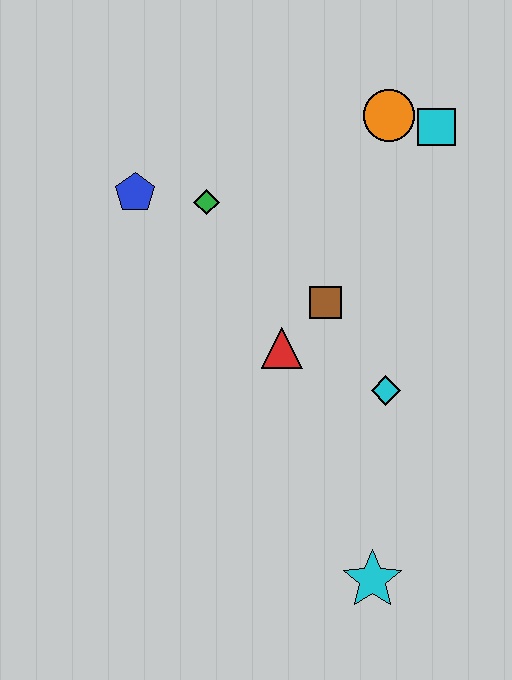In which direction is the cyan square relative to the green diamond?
The cyan square is to the right of the green diamond.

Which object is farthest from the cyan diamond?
The blue pentagon is farthest from the cyan diamond.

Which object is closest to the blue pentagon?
The green diamond is closest to the blue pentagon.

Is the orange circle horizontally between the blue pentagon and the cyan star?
No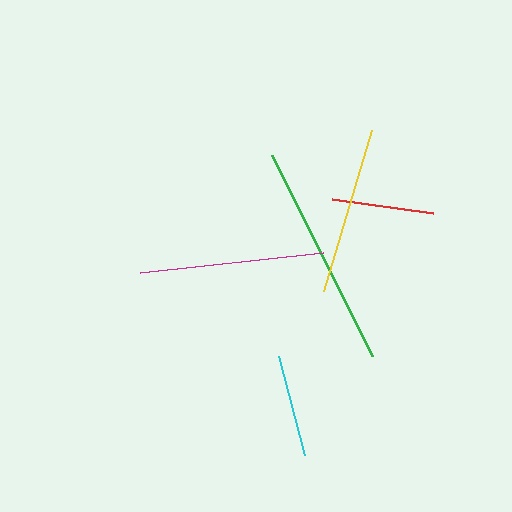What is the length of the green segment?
The green segment is approximately 224 pixels long.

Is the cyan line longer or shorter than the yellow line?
The yellow line is longer than the cyan line.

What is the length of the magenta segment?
The magenta segment is approximately 183 pixels long.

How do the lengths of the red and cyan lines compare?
The red and cyan lines are approximately the same length.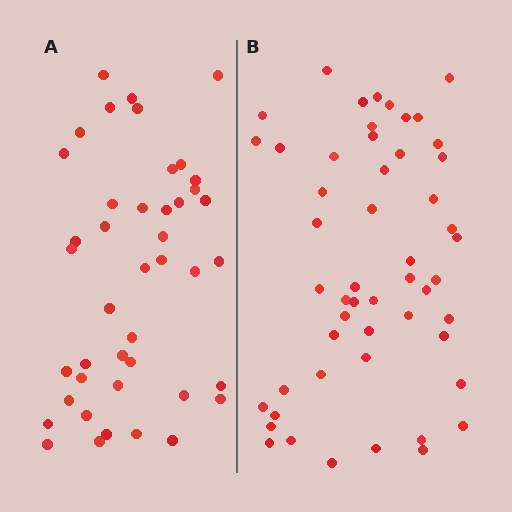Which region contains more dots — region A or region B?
Region B (the right region) has more dots.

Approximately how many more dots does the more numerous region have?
Region B has roughly 8 or so more dots than region A.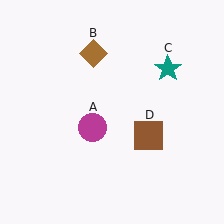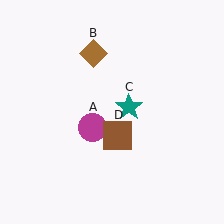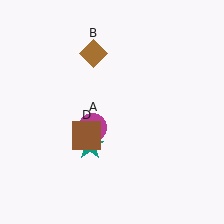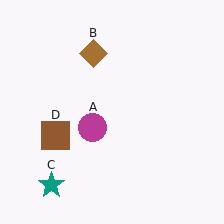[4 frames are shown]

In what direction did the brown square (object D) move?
The brown square (object D) moved left.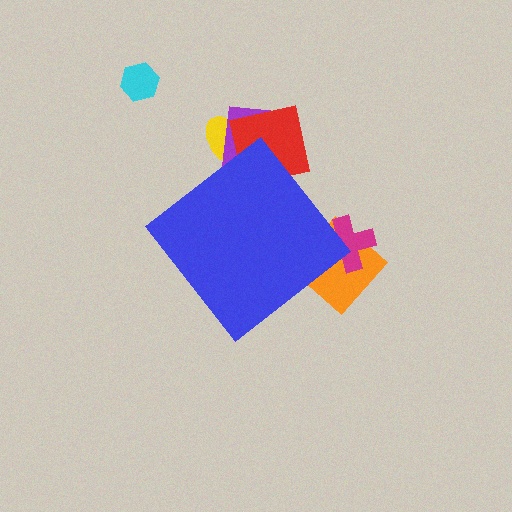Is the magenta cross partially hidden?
Yes, the magenta cross is partially hidden behind the blue diamond.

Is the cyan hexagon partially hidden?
No, the cyan hexagon is fully visible.